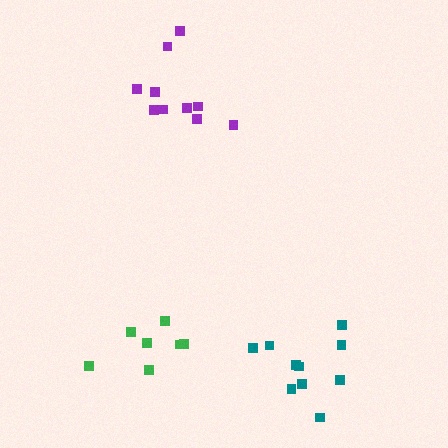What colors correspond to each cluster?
The clusters are colored: teal, green, purple.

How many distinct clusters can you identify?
There are 3 distinct clusters.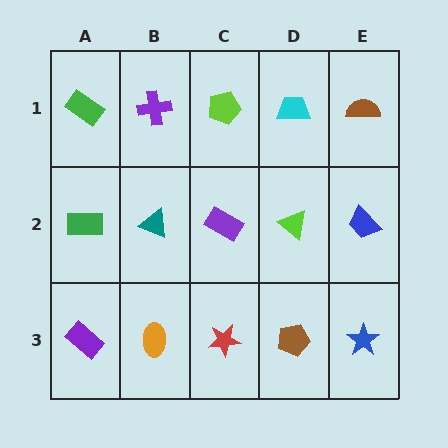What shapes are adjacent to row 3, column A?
A green rectangle (row 2, column A), an orange ellipse (row 3, column B).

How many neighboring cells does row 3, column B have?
3.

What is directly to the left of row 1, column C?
A purple cross.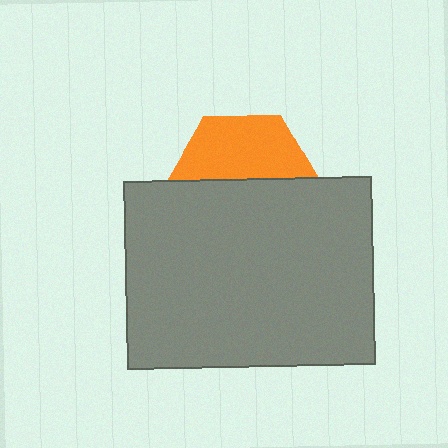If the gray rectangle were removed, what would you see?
You would see the complete orange hexagon.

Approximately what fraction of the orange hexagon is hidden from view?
Roughly 54% of the orange hexagon is hidden behind the gray rectangle.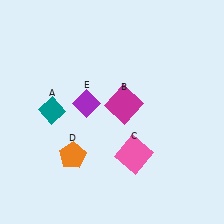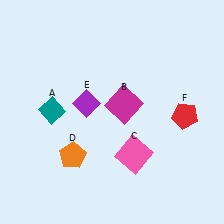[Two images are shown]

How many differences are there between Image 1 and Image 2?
There is 1 difference between the two images.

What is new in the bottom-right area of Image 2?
A red pentagon (F) was added in the bottom-right area of Image 2.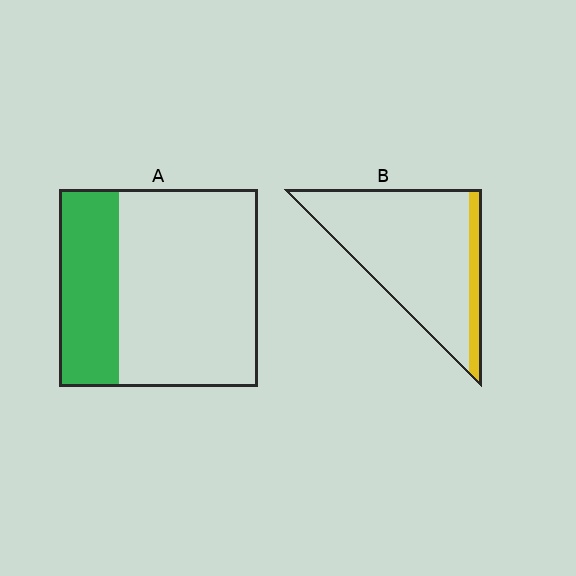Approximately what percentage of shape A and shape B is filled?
A is approximately 30% and B is approximately 15%.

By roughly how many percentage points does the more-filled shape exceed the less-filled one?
By roughly 15 percentage points (A over B).